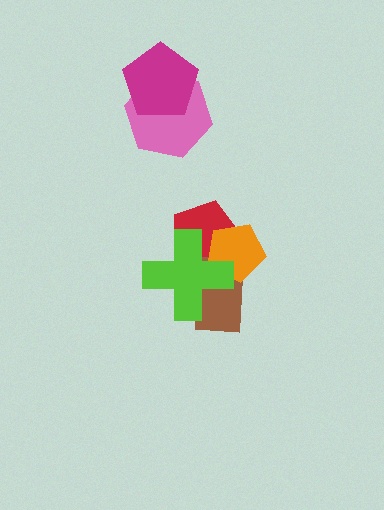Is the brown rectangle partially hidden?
Yes, it is partially covered by another shape.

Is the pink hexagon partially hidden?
Yes, it is partially covered by another shape.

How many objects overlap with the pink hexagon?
1 object overlaps with the pink hexagon.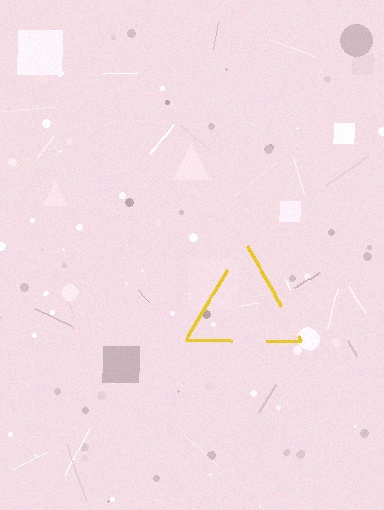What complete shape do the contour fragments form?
The contour fragments form a triangle.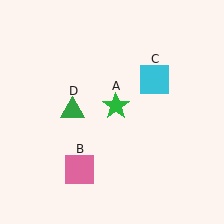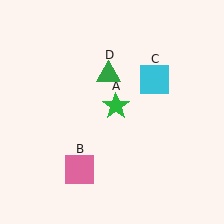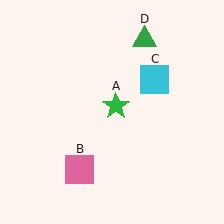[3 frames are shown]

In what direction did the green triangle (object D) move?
The green triangle (object D) moved up and to the right.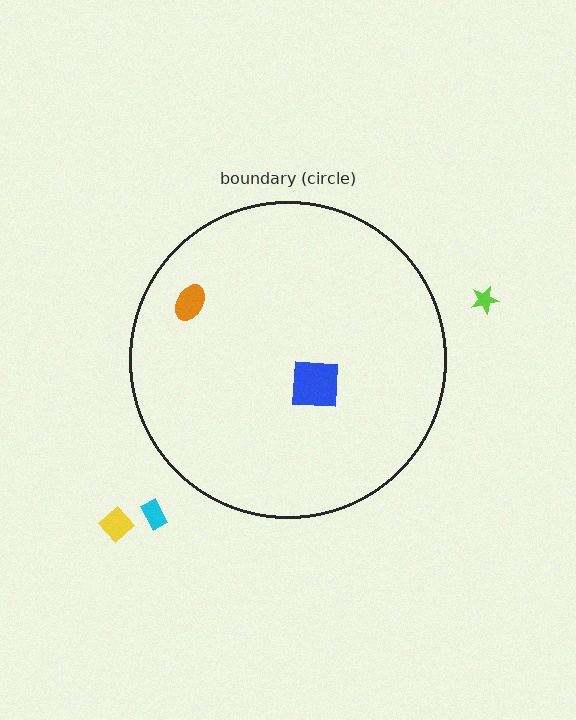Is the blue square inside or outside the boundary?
Inside.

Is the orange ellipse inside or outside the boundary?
Inside.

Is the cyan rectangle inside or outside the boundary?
Outside.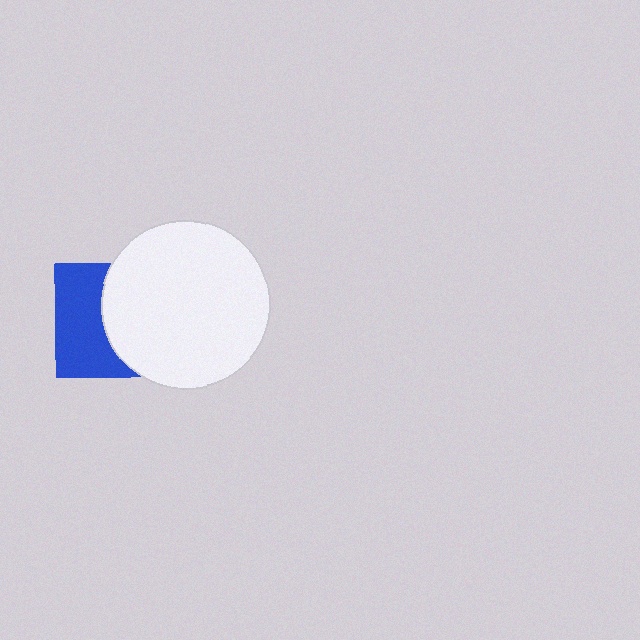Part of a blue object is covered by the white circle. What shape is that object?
It is a square.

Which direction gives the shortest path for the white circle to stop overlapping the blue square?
Moving right gives the shortest separation.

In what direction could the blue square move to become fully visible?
The blue square could move left. That would shift it out from behind the white circle entirely.